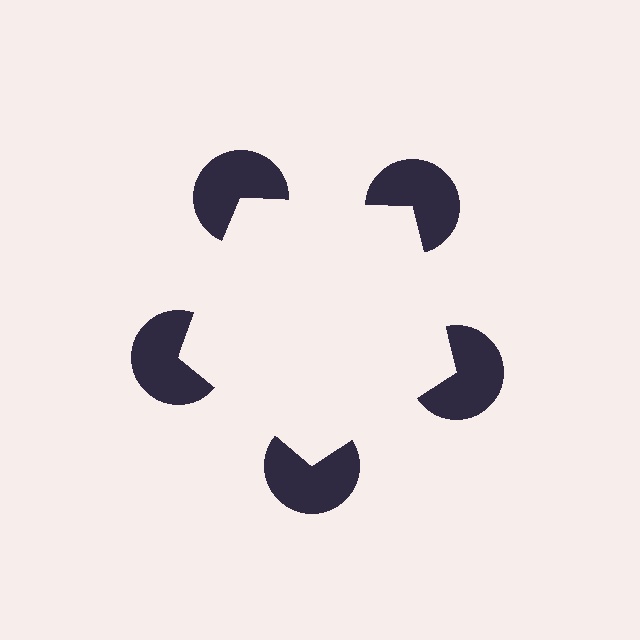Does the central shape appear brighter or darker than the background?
It typically appears slightly brighter than the background, even though no actual brightness change is drawn.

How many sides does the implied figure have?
5 sides.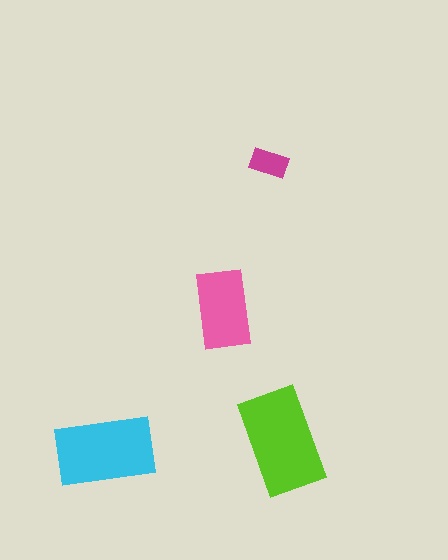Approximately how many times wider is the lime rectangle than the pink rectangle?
About 1.5 times wider.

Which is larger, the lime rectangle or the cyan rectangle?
The lime one.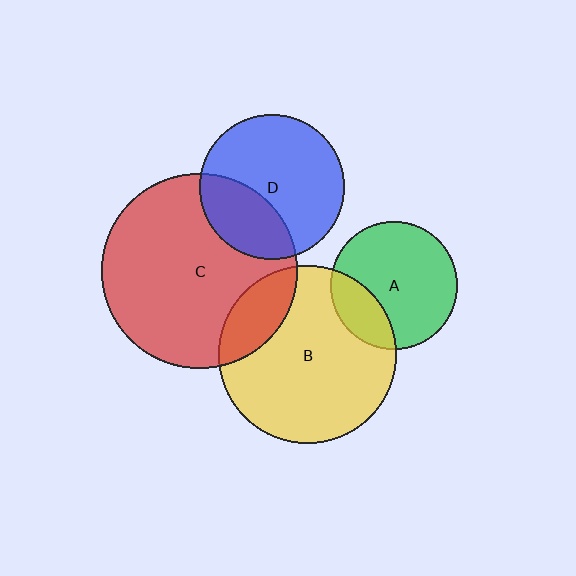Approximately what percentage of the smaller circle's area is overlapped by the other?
Approximately 25%.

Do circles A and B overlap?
Yes.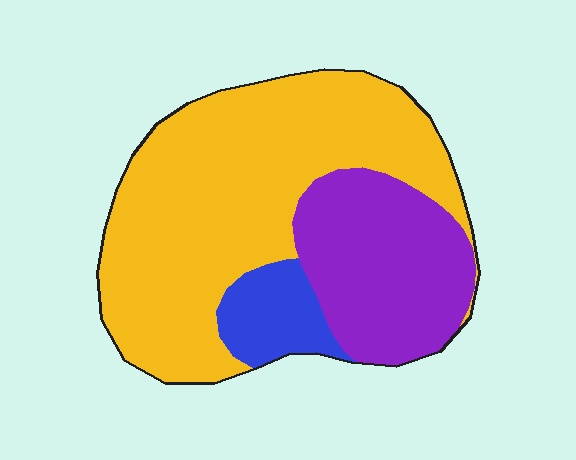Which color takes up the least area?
Blue, at roughly 10%.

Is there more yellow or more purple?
Yellow.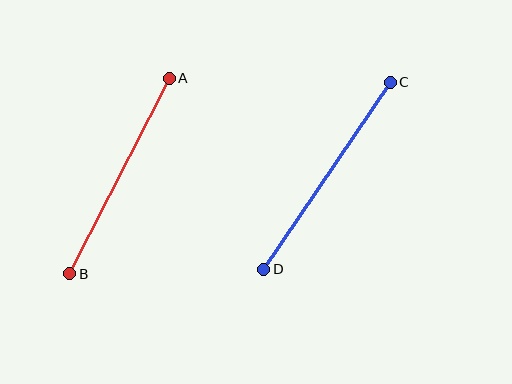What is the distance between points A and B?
The distance is approximately 219 pixels.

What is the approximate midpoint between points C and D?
The midpoint is at approximately (327, 176) pixels.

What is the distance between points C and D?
The distance is approximately 226 pixels.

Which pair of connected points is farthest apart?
Points C and D are farthest apart.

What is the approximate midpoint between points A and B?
The midpoint is at approximately (119, 176) pixels.